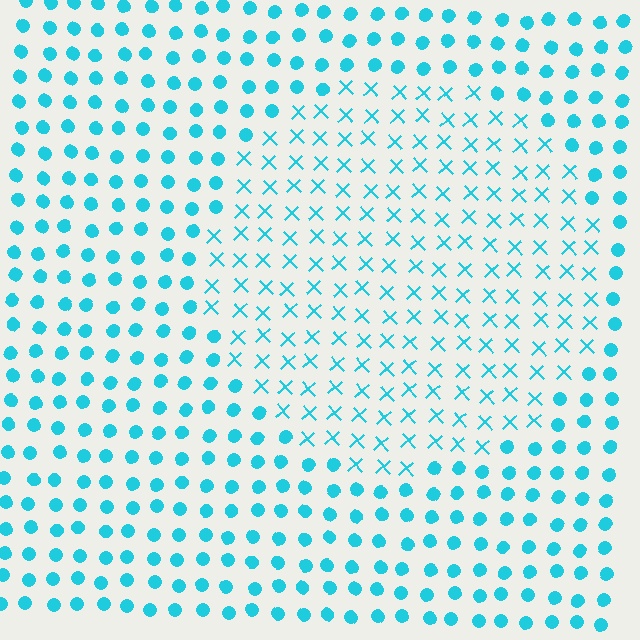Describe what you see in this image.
The image is filled with small cyan elements arranged in a uniform grid. A circle-shaped region contains X marks, while the surrounding area contains circles. The boundary is defined purely by the change in element shape.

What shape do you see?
I see a circle.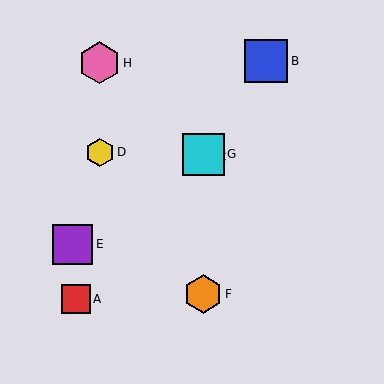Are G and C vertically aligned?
Yes, both are at x≈203.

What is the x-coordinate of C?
Object C is at x≈203.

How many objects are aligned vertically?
3 objects (C, F, G) are aligned vertically.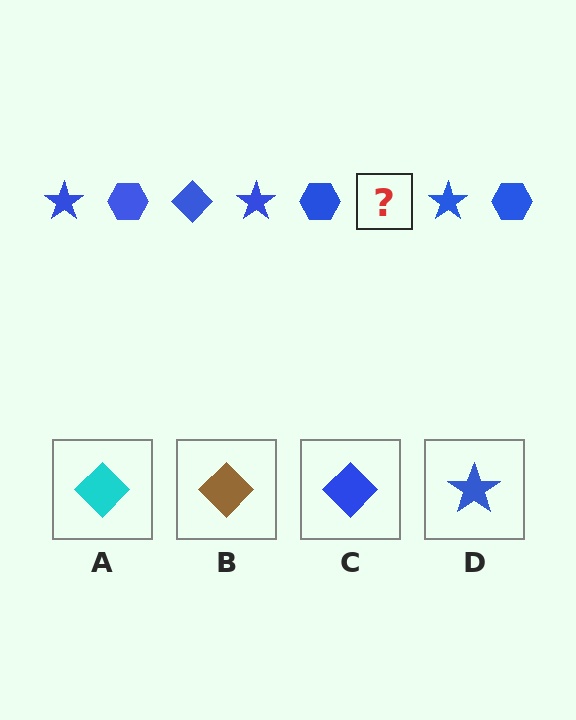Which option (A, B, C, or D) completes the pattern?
C.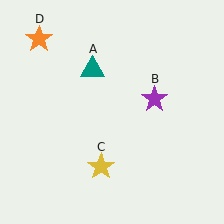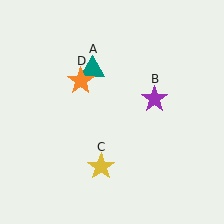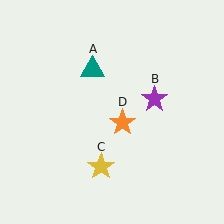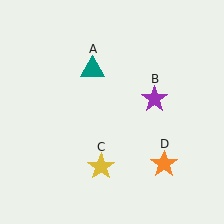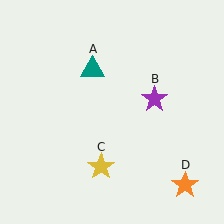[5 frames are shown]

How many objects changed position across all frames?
1 object changed position: orange star (object D).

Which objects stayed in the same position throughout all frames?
Teal triangle (object A) and purple star (object B) and yellow star (object C) remained stationary.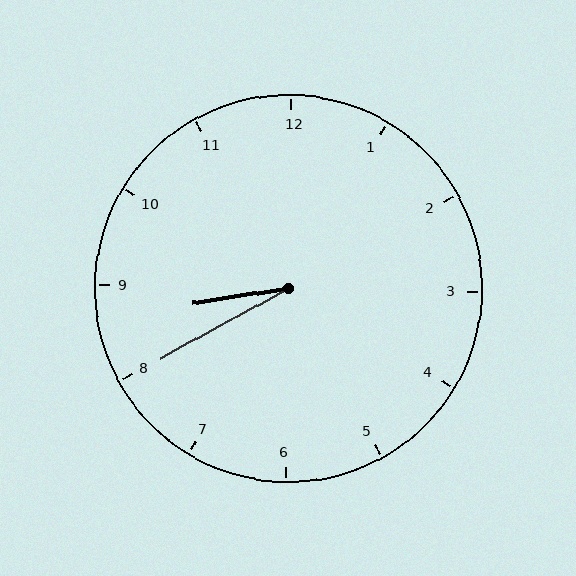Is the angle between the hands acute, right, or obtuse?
It is acute.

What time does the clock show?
8:40.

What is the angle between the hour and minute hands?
Approximately 20 degrees.